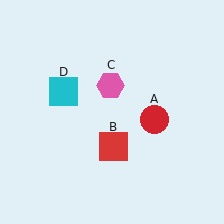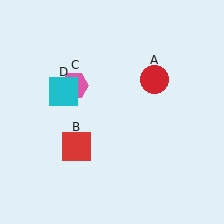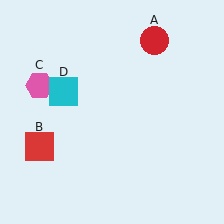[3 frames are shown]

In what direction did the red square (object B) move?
The red square (object B) moved left.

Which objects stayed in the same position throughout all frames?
Cyan square (object D) remained stationary.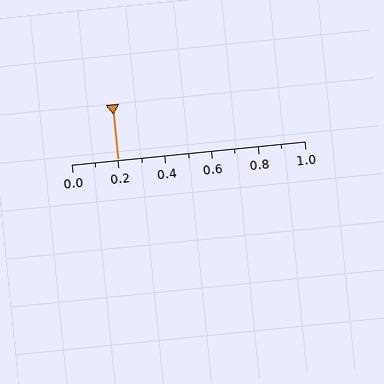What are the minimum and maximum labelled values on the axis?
The axis runs from 0.0 to 1.0.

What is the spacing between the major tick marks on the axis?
The major ticks are spaced 0.2 apart.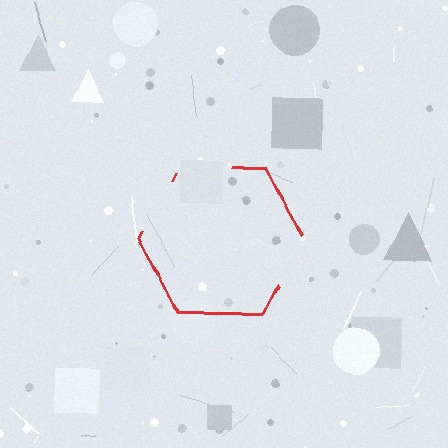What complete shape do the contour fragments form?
The contour fragments form a hexagon.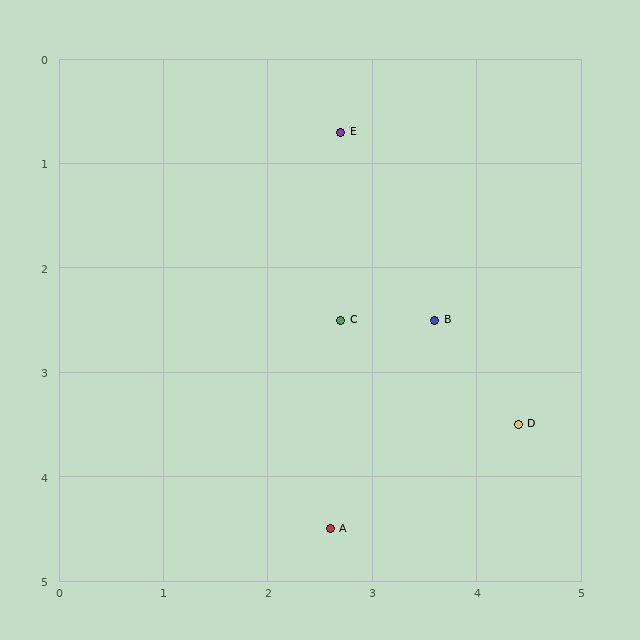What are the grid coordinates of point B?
Point B is at approximately (3.6, 2.5).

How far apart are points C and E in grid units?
Points C and E are about 1.8 grid units apart.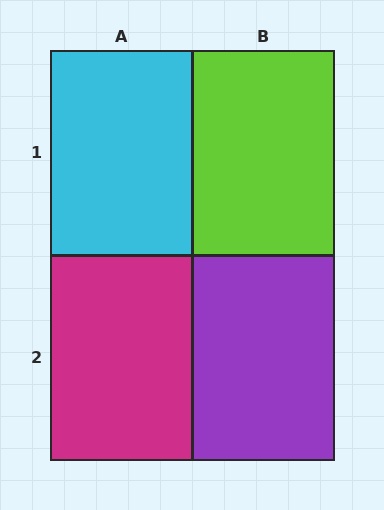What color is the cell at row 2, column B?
Purple.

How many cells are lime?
1 cell is lime.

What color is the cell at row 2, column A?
Magenta.